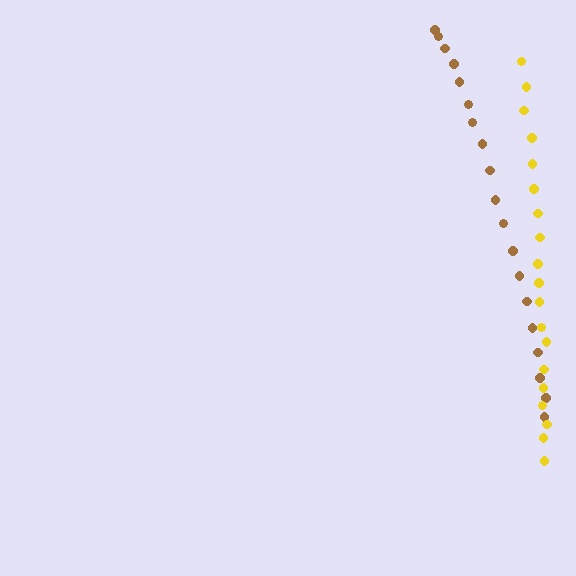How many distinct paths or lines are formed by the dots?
There are 2 distinct paths.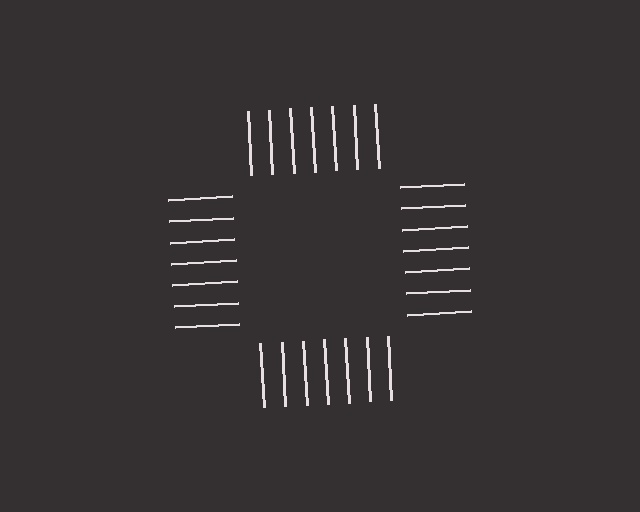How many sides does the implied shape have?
4 sides — the line-ends trace a square.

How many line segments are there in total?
28 — 7 along each of the 4 edges.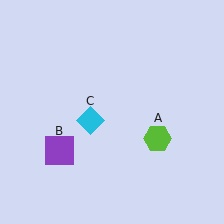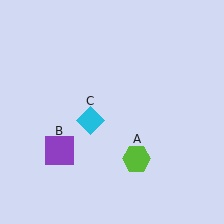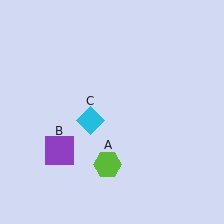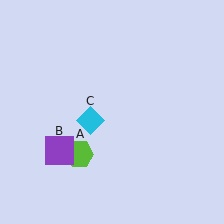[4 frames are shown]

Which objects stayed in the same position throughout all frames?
Purple square (object B) and cyan diamond (object C) remained stationary.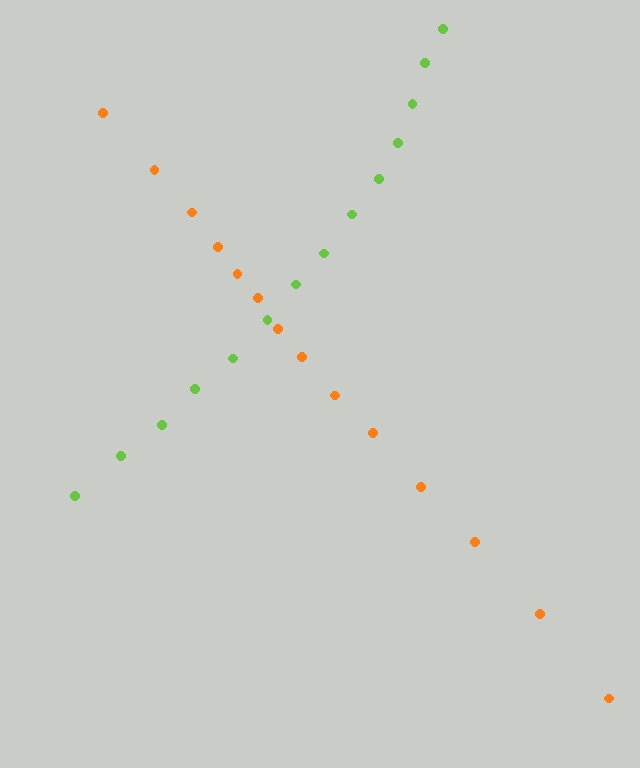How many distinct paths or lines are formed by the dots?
There are 2 distinct paths.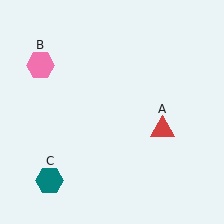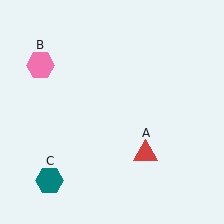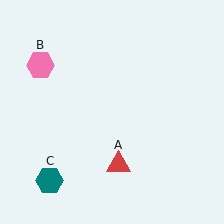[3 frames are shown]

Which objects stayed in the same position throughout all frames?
Pink hexagon (object B) and teal hexagon (object C) remained stationary.